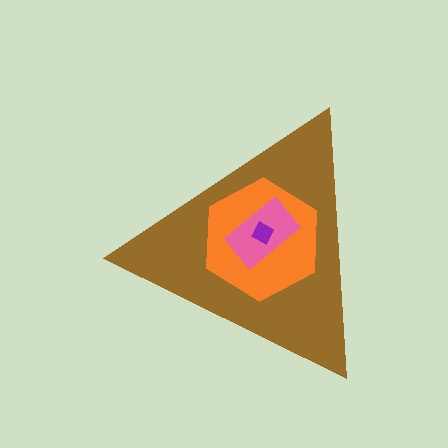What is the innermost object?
The purple square.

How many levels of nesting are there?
4.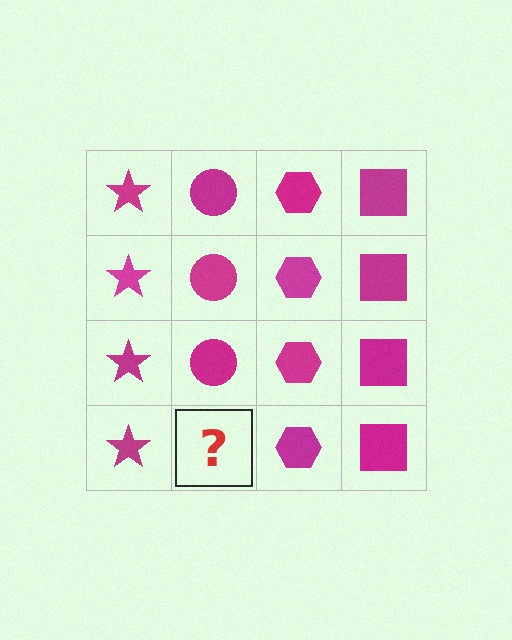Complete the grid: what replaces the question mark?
The question mark should be replaced with a magenta circle.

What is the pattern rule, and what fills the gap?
The rule is that each column has a consistent shape. The gap should be filled with a magenta circle.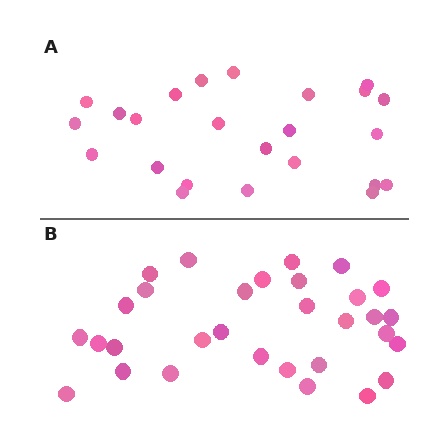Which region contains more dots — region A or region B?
Region B (the bottom region) has more dots.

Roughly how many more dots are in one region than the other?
Region B has roughly 8 or so more dots than region A.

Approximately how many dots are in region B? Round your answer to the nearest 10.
About 30 dots. (The exact count is 31, which rounds to 30.)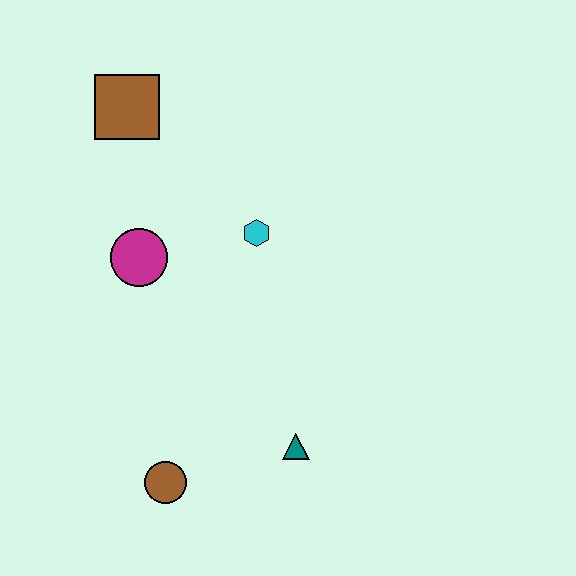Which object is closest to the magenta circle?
The cyan hexagon is closest to the magenta circle.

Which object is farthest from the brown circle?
The brown square is farthest from the brown circle.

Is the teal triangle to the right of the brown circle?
Yes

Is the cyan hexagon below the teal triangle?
No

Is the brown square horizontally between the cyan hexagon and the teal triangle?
No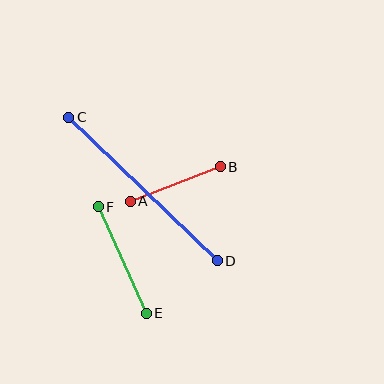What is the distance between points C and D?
The distance is approximately 206 pixels.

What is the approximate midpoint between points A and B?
The midpoint is at approximately (175, 184) pixels.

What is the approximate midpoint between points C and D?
The midpoint is at approximately (143, 189) pixels.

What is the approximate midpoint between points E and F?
The midpoint is at approximately (122, 260) pixels.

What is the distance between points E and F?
The distance is approximately 117 pixels.